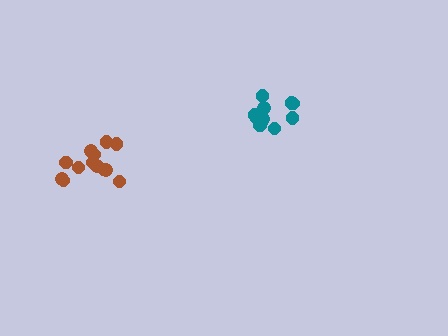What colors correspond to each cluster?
The clusters are colored: teal, brown.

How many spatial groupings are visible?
There are 2 spatial groupings.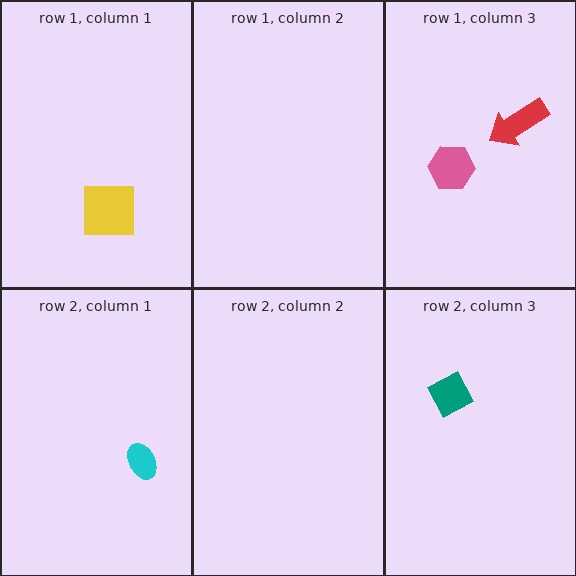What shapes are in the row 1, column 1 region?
The yellow square.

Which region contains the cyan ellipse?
The row 2, column 1 region.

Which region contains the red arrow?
The row 1, column 3 region.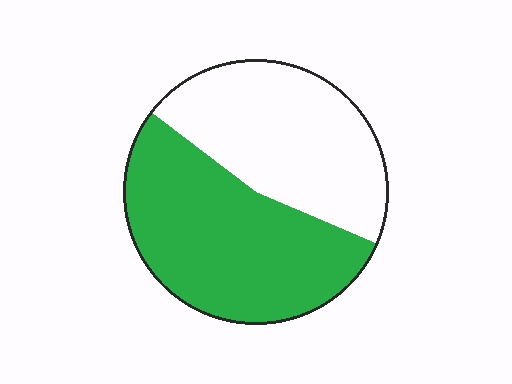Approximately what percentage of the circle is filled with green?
Approximately 55%.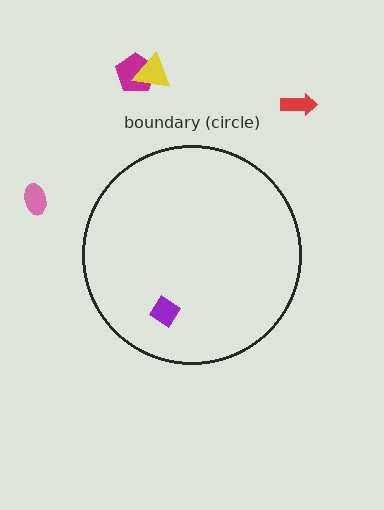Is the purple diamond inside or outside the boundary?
Inside.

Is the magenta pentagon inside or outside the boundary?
Outside.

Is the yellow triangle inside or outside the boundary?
Outside.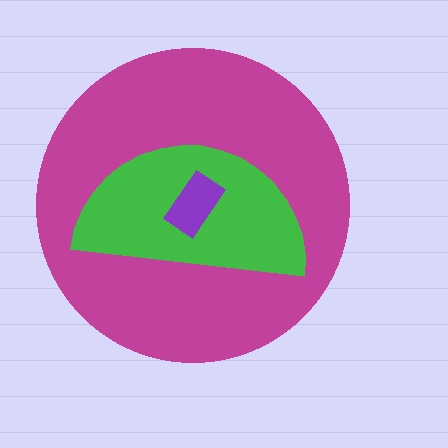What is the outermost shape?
The magenta circle.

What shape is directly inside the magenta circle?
The green semicircle.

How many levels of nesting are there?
3.